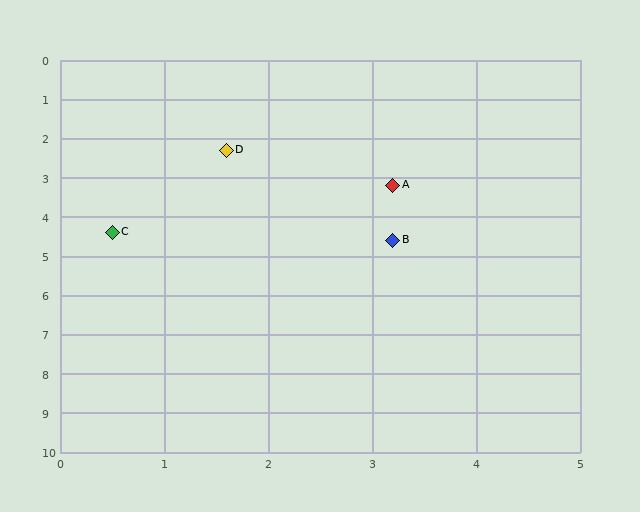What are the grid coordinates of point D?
Point D is at approximately (1.6, 2.3).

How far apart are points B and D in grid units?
Points B and D are about 2.8 grid units apart.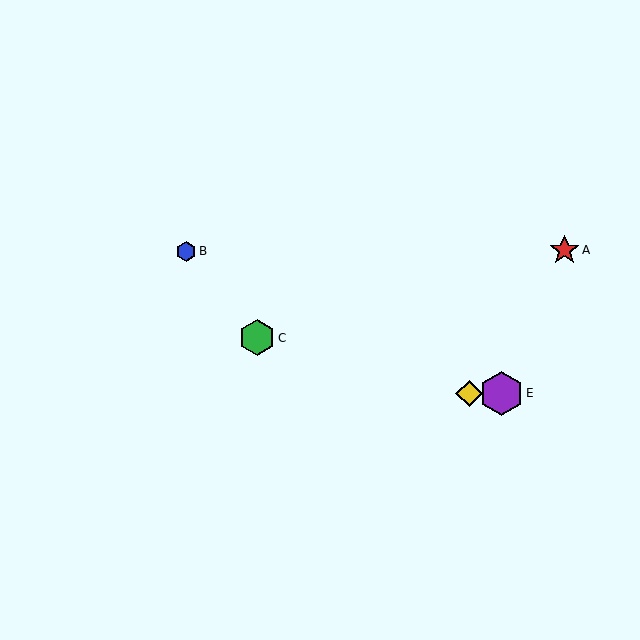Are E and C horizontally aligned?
No, E is at y≈393 and C is at y≈338.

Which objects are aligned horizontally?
Objects D, E are aligned horizontally.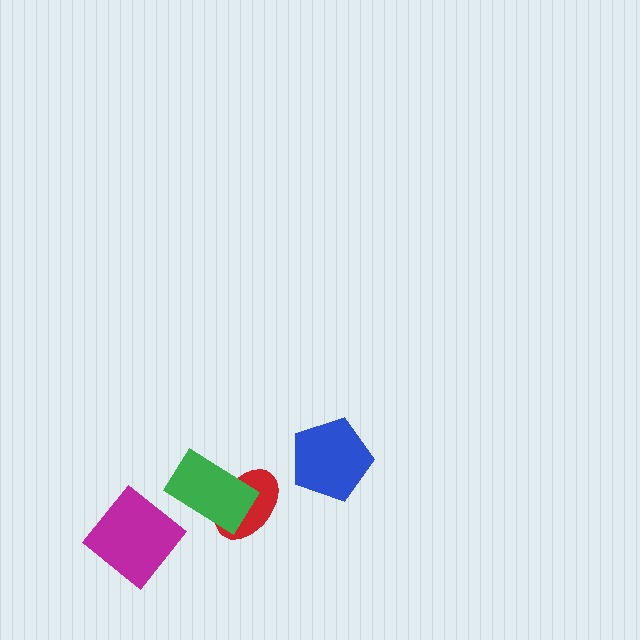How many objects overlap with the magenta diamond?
0 objects overlap with the magenta diamond.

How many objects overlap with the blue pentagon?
0 objects overlap with the blue pentagon.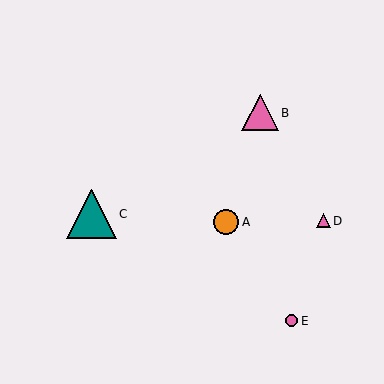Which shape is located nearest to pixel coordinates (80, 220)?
The teal triangle (labeled C) at (92, 214) is nearest to that location.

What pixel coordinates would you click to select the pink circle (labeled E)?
Click at (291, 321) to select the pink circle E.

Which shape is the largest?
The teal triangle (labeled C) is the largest.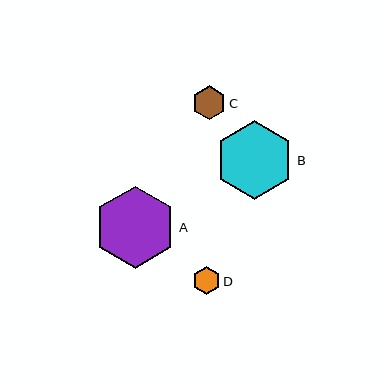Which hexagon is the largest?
Hexagon A is the largest with a size of approximately 82 pixels.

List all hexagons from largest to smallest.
From largest to smallest: A, B, C, D.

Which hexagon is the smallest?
Hexagon D is the smallest with a size of approximately 28 pixels.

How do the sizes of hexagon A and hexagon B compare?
Hexagon A and hexagon B are approximately the same size.